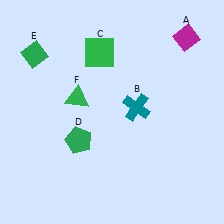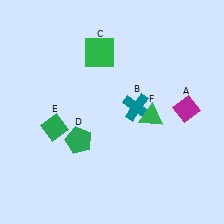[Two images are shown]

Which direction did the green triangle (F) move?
The green triangle (F) moved right.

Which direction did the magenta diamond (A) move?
The magenta diamond (A) moved down.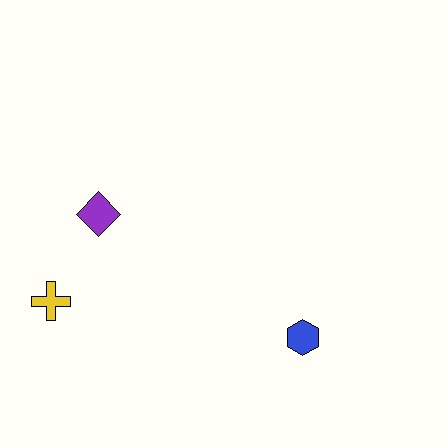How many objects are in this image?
There are 3 objects.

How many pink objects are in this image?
There are no pink objects.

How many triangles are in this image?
There are no triangles.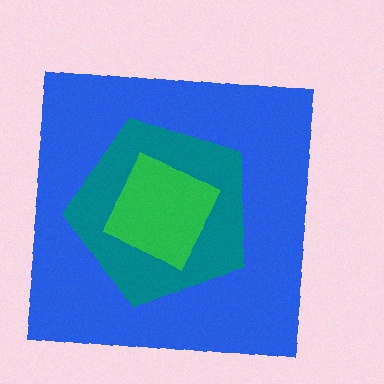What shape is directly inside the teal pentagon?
The green diamond.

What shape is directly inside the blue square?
The teal pentagon.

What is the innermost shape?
The green diamond.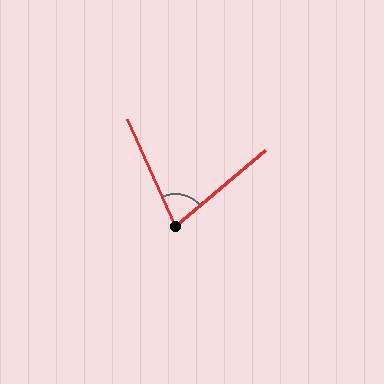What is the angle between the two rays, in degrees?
Approximately 74 degrees.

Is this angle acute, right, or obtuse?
It is acute.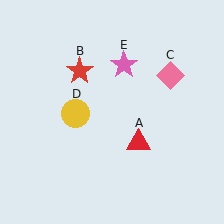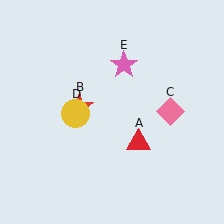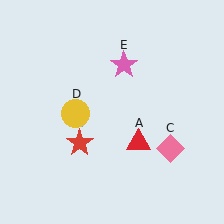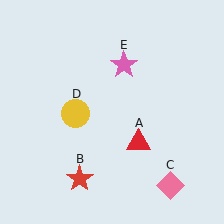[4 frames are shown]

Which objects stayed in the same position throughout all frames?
Red triangle (object A) and yellow circle (object D) and pink star (object E) remained stationary.